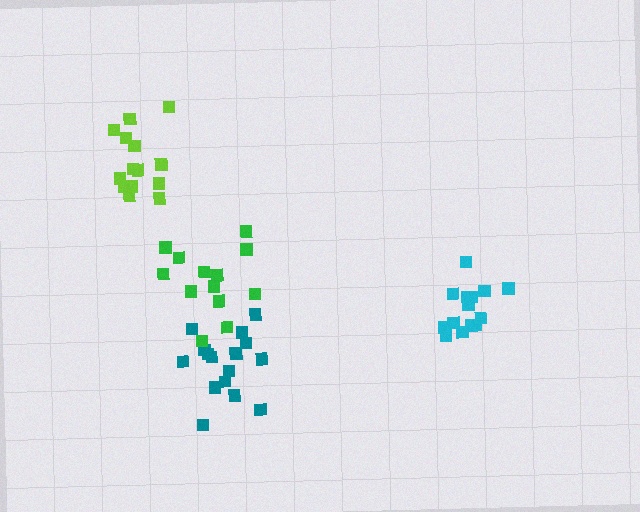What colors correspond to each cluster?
The clusters are colored: cyan, lime, teal, green.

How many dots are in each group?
Group 1: 14 dots, Group 2: 14 dots, Group 3: 16 dots, Group 4: 13 dots (57 total).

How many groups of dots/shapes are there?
There are 4 groups.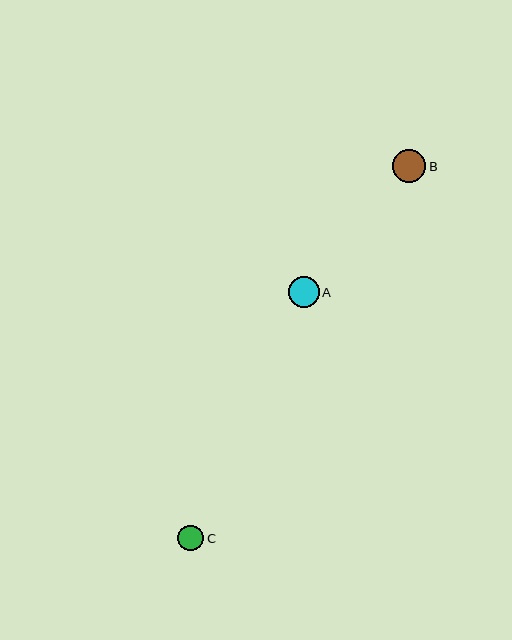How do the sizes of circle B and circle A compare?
Circle B and circle A are approximately the same size.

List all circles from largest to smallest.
From largest to smallest: B, A, C.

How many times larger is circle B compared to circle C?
Circle B is approximately 1.3 times the size of circle C.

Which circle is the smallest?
Circle C is the smallest with a size of approximately 26 pixels.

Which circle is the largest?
Circle B is the largest with a size of approximately 34 pixels.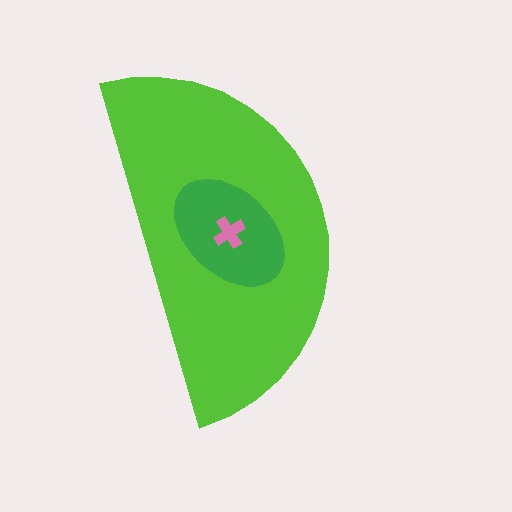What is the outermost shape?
The lime semicircle.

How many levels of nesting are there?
3.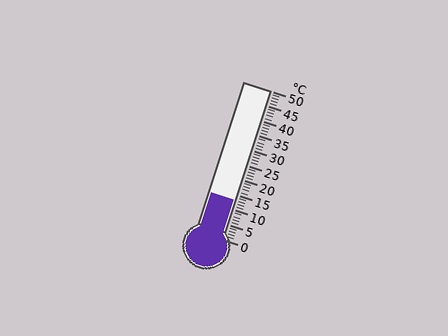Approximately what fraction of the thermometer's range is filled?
The thermometer is filled to approximately 25% of its range.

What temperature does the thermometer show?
The thermometer shows approximately 13°C.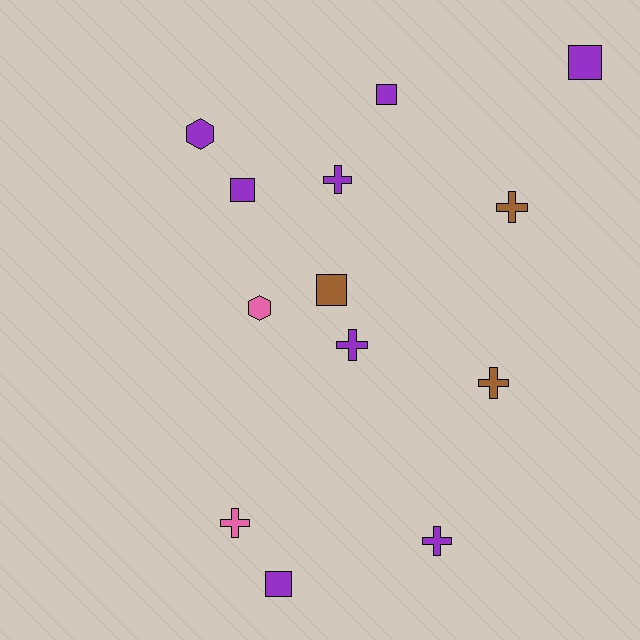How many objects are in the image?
There are 13 objects.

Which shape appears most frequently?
Cross, with 6 objects.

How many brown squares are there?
There is 1 brown square.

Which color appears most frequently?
Purple, with 8 objects.